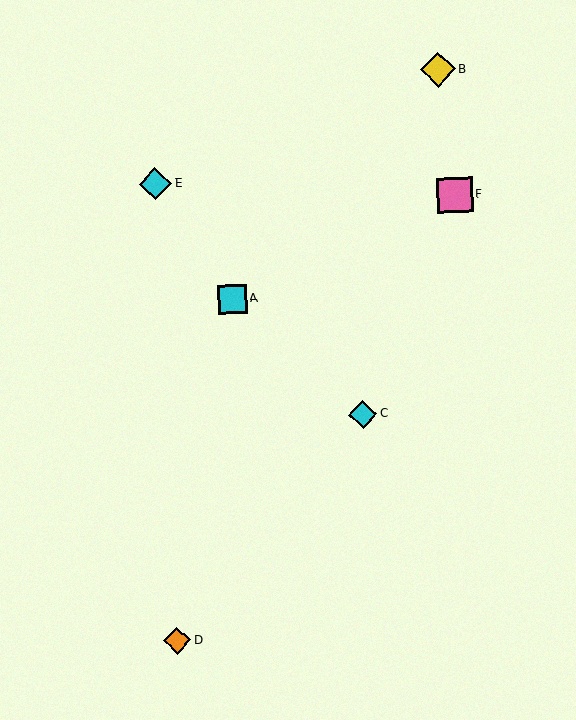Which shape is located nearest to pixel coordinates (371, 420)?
The cyan diamond (labeled C) at (363, 414) is nearest to that location.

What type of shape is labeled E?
Shape E is a cyan diamond.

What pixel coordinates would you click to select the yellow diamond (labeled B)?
Click at (438, 69) to select the yellow diamond B.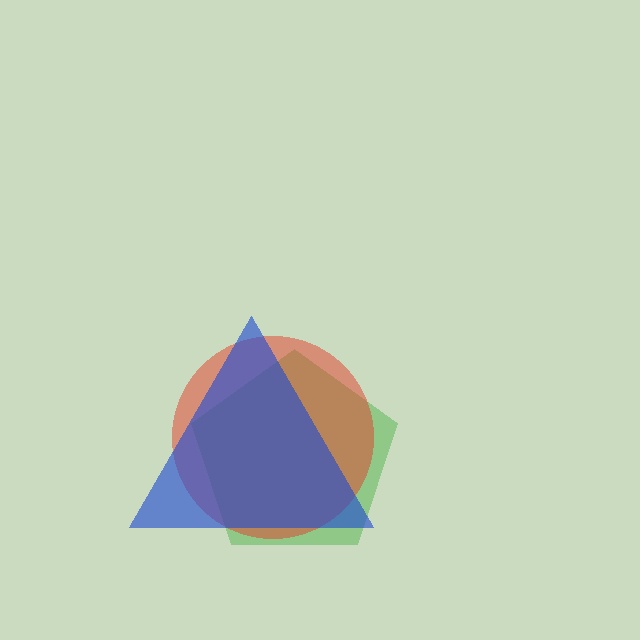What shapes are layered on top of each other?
The layered shapes are: a green pentagon, a red circle, a blue triangle.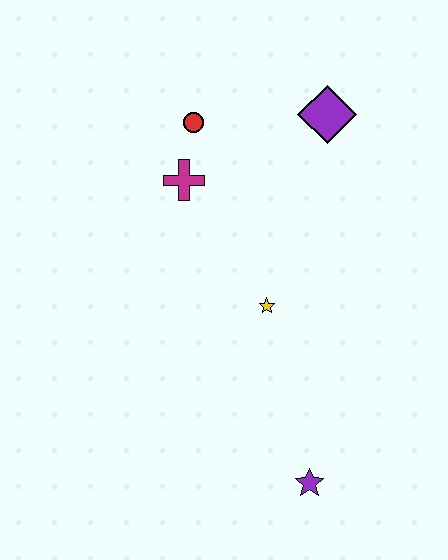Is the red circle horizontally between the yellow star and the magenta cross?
Yes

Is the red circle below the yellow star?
No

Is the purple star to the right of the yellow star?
Yes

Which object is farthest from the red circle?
The purple star is farthest from the red circle.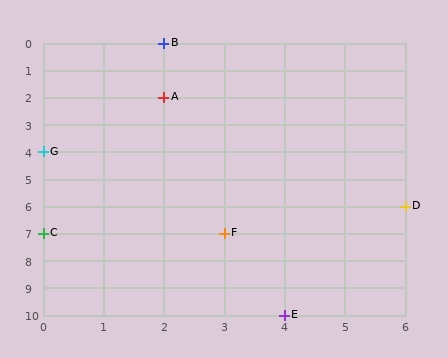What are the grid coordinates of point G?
Point G is at grid coordinates (0, 4).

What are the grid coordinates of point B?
Point B is at grid coordinates (2, 0).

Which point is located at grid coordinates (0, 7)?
Point C is at (0, 7).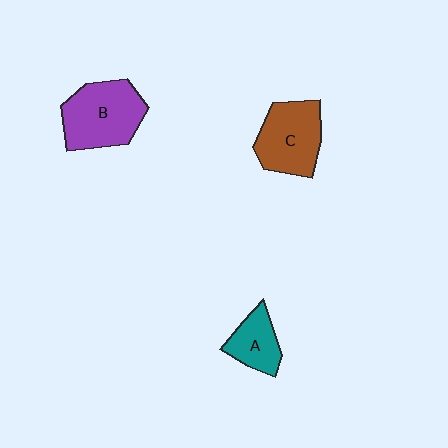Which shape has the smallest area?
Shape A (teal).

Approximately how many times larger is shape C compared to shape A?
Approximately 1.7 times.